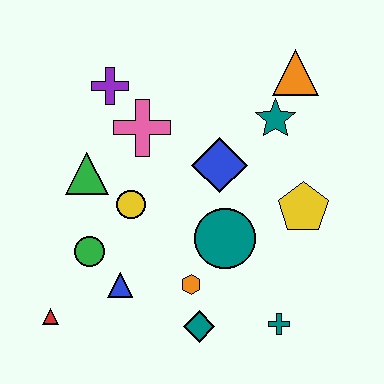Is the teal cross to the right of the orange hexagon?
Yes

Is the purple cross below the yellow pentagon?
No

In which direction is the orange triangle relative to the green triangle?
The orange triangle is to the right of the green triangle.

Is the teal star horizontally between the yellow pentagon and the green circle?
Yes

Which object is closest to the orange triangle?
The teal star is closest to the orange triangle.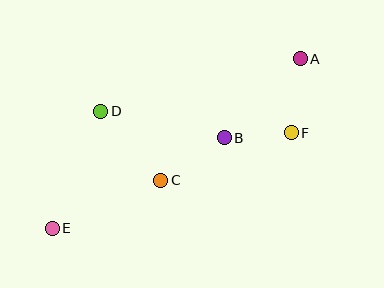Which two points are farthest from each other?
Points A and E are farthest from each other.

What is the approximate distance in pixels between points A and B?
The distance between A and B is approximately 109 pixels.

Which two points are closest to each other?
Points B and F are closest to each other.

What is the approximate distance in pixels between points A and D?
The distance between A and D is approximately 206 pixels.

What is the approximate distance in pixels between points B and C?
The distance between B and C is approximately 76 pixels.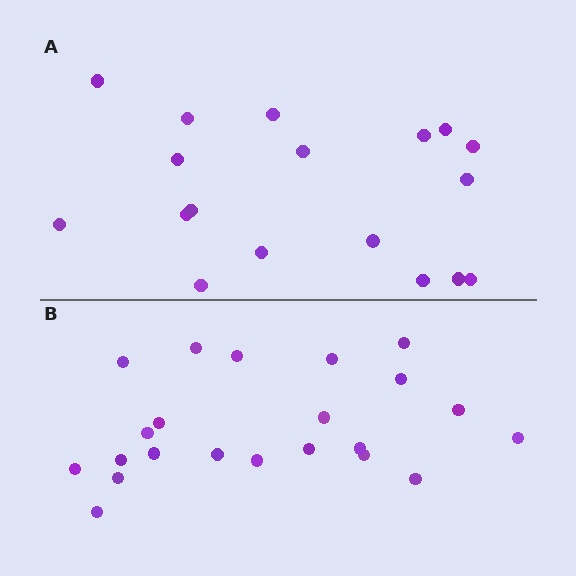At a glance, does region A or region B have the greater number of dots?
Region B (the bottom region) has more dots.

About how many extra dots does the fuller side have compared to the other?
Region B has about 4 more dots than region A.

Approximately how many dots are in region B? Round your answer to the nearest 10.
About 20 dots. (The exact count is 22, which rounds to 20.)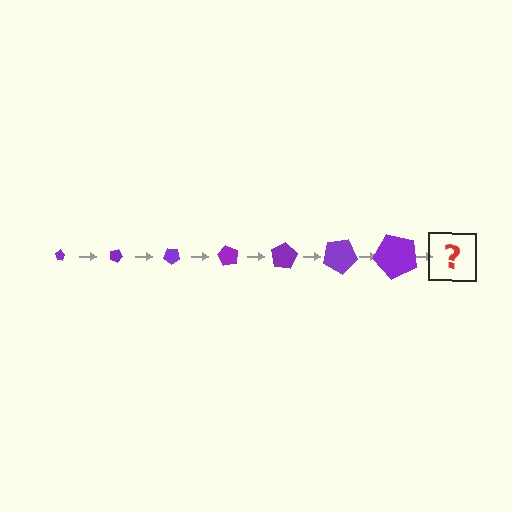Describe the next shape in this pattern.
It should be a pentagon, larger than the previous one and rotated 140 degrees from the start.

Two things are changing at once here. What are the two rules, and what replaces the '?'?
The two rules are that the pentagon grows larger each step and it rotates 20 degrees each step. The '?' should be a pentagon, larger than the previous one and rotated 140 degrees from the start.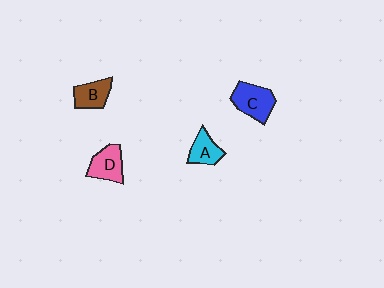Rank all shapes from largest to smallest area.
From largest to smallest: C (blue), D (pink), B (brown), A (cyan).